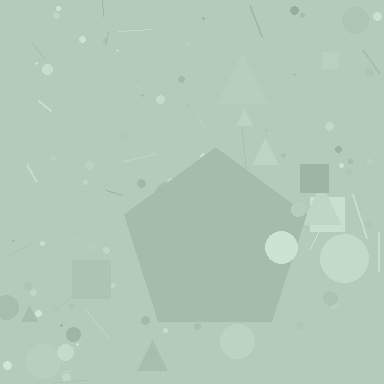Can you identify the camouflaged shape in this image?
The camouflaged shape is a pentagon.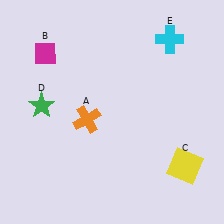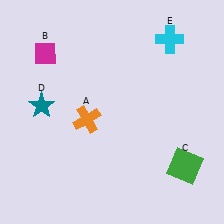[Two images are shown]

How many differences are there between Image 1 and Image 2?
There are 2 differences between the two images.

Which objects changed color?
C changed from yellow to green. D changed from green to teal.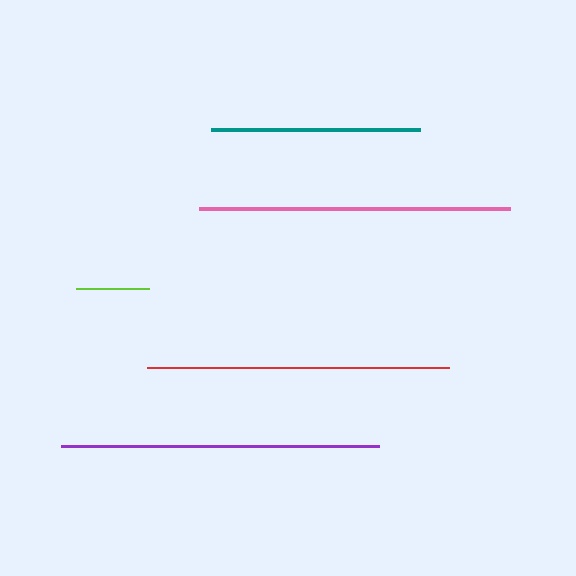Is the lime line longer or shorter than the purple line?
The purple line is longer than the lime line.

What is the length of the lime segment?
The lime segment is approximately 73 pixels long.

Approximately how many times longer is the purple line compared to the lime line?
The purple line is approximately 4.4 times the length of the lime line.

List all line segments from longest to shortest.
From longest to shortest: purple, pink, red, teal, lime.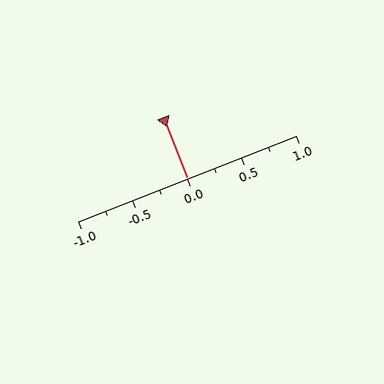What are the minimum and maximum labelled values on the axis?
The axis runs from -1.0 to 1.0.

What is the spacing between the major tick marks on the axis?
The major ticks are spaced 0.5 apart.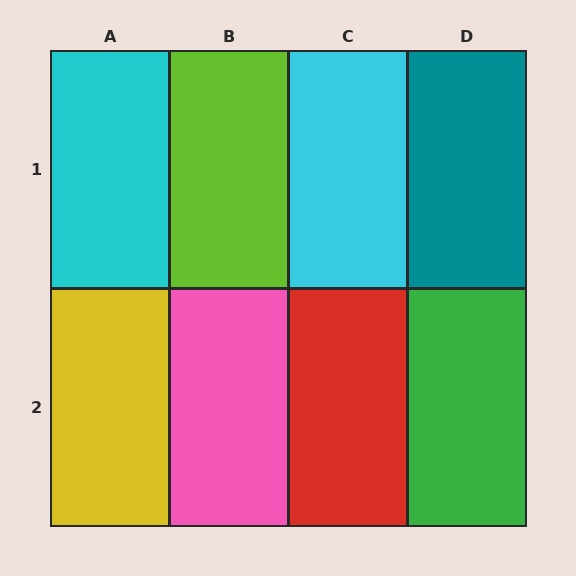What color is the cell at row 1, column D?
Teal.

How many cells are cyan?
2 cells are cyan.